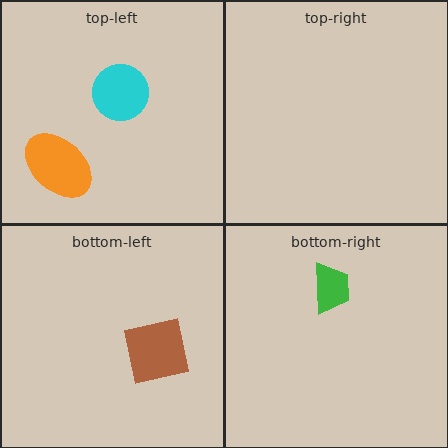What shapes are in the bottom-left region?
The brown square.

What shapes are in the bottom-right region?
The green trapezoid.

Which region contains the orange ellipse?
The top-left region.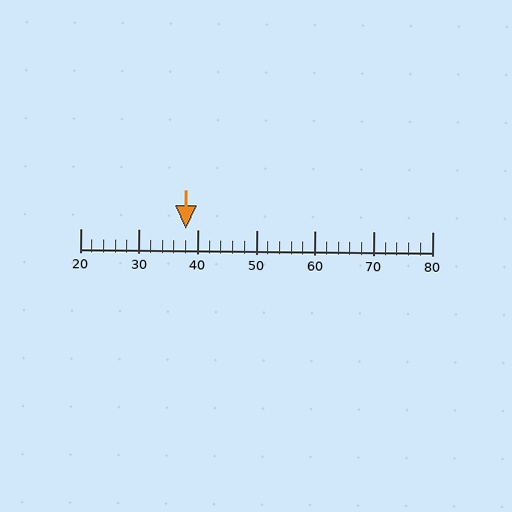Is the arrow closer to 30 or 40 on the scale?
The arrow is closer to 40.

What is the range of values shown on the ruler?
The ruler shows values from 20 to 80.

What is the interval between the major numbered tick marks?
The major tick marks are spaced 10 units apart.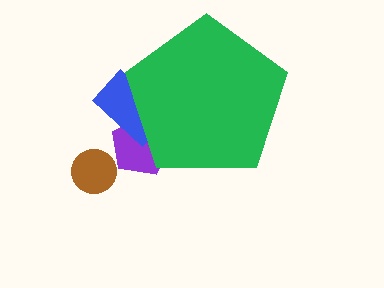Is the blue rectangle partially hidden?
Yes, the blue rectangle is partially hidden behind the green pentagon.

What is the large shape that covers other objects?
A green pentagon.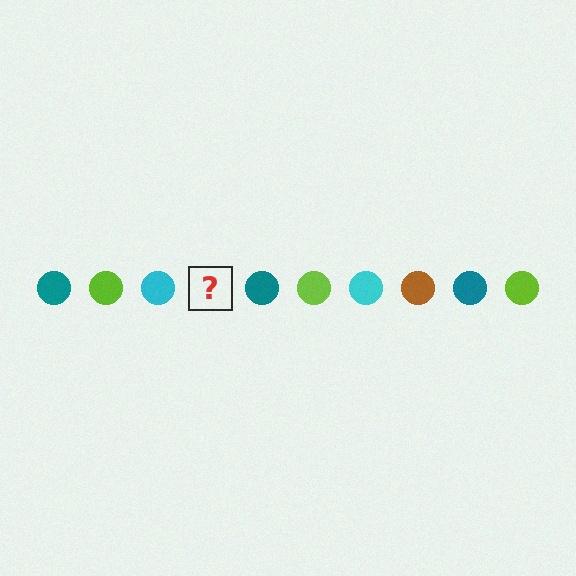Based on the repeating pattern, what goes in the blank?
The blank should be a brown circle.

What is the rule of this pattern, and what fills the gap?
The rule is that the pattern cycles through teal, lime, cyan, brown circles. The gap should be filled with a brown circle.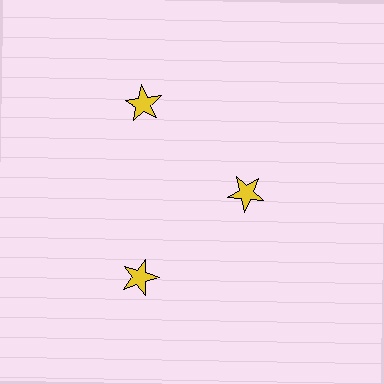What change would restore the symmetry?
The symmetry would be restored by moving it outward, back onto the ring so that all 3 stars sit at equal angles and equal distance from the center.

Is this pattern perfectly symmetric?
No. The 3 yellow stars are arranged in a ring, but one element near the 3 o'clock position is pulled inward toward the center, breaking the 3-fold rotational symmetry.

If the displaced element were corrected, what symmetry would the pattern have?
It would have 3-fold rotational symmetry — the pattern would map onto itself every 120 degrees.